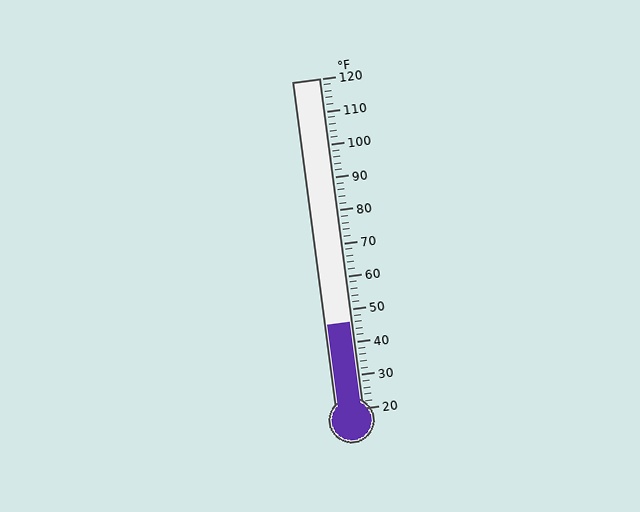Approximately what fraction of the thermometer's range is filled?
The thermometer is filled to approximately 25% of its range.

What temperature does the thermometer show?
The thermometer shows approximately 46°F.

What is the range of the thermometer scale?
The thermometer scale ranges from 20°F to 120°F.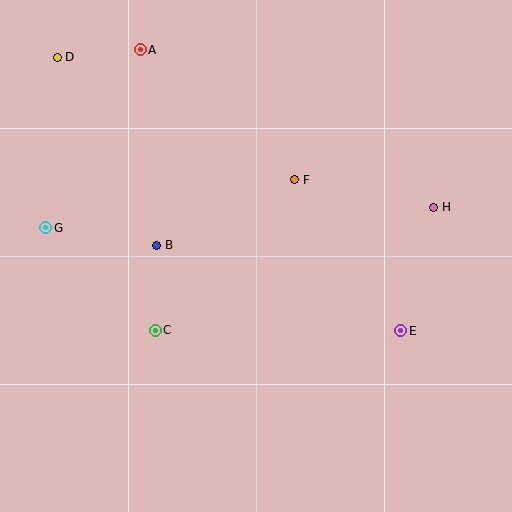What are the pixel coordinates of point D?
Point D is at (57, 57).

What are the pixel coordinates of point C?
Point C is at (155, 330).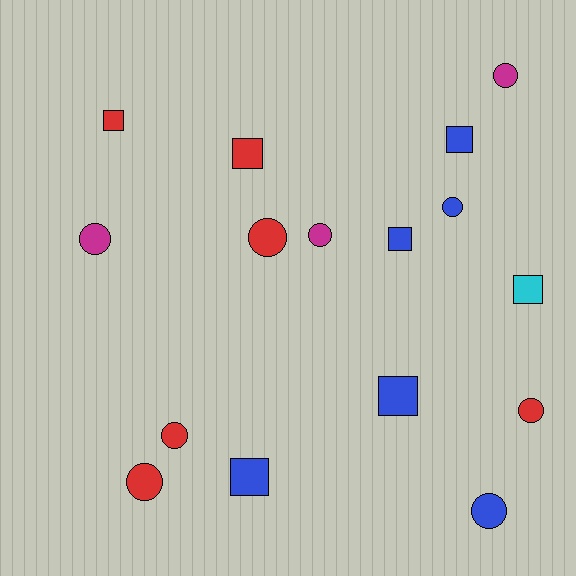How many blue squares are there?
There are 4 blue squares.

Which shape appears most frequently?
Circle, with 9 objects.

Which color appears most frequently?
Red, with 6 objects.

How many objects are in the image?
There are 16 objects.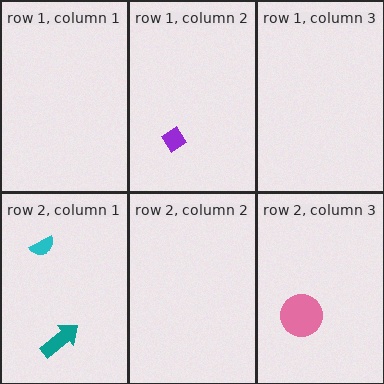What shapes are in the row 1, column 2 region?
The purple diamond.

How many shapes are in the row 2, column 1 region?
2.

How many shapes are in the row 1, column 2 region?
1.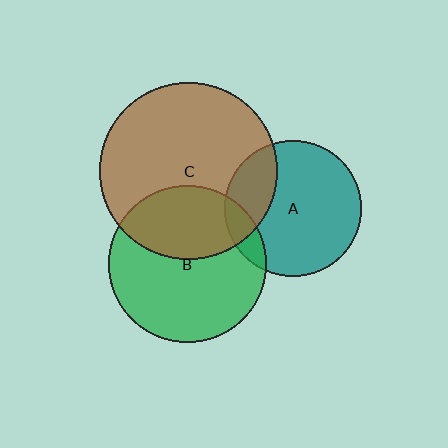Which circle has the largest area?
Circle C (brown).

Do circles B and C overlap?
Yes.